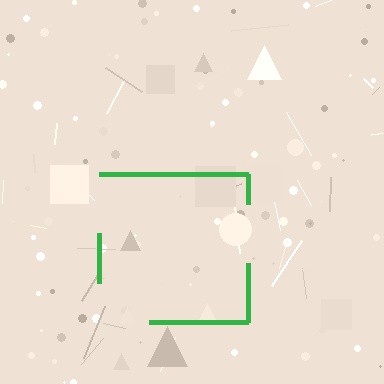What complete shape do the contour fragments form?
The contour fragments form a square.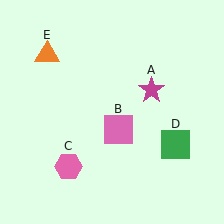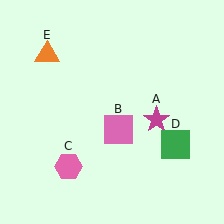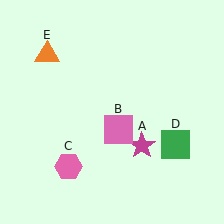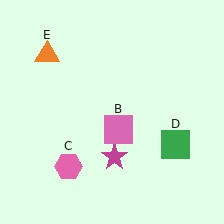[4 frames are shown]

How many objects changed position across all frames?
1 object changed position: magenta star (object A).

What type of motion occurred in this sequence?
The magenta star (object A) rotated clockwise around the center of the scene.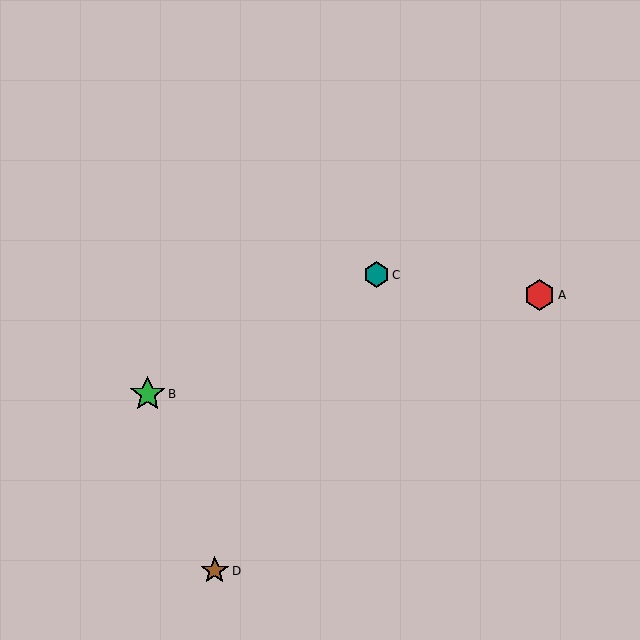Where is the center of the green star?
The center of the green star is at (148, 394).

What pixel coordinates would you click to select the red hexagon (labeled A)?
Click at (539, 295) to select the red hexagon A.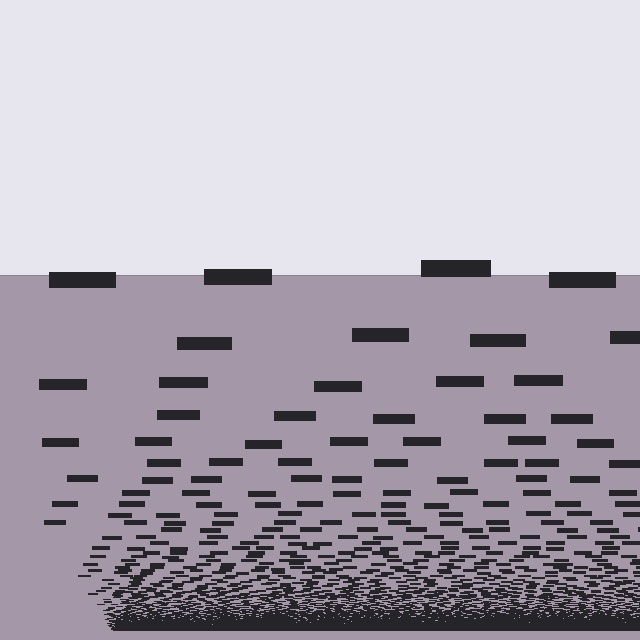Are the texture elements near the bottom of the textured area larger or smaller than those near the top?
Smaller. The gradient is inverted — elements near the bottom are smaller and denser.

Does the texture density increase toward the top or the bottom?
Density increases toward the bottom.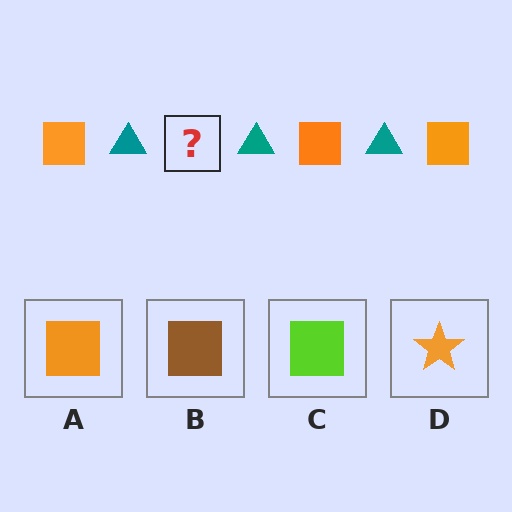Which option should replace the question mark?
Option A.